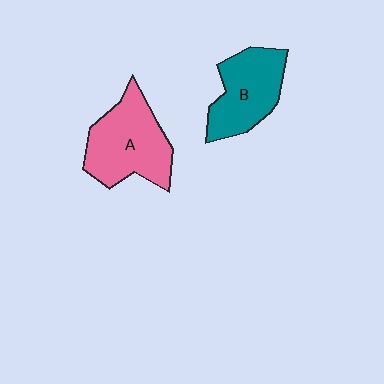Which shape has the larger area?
Shape A (pink).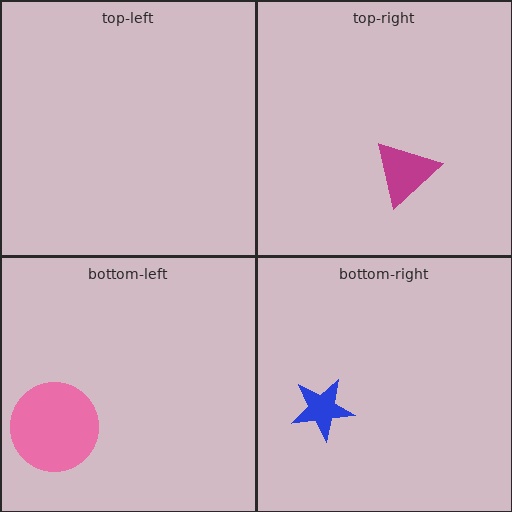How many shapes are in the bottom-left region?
1.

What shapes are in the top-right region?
The magenta triangle.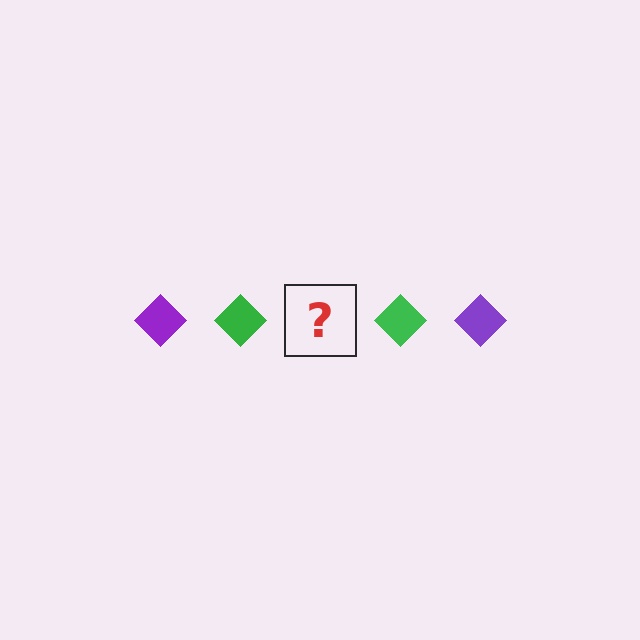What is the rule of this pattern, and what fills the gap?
The rule is that the pattern cycles through purple, green diamonds. The gap should be filled with a purple diamond.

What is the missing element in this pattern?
The missing element is a purple diamond.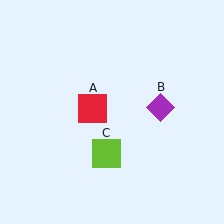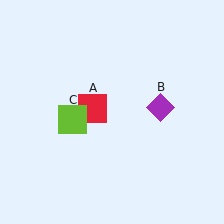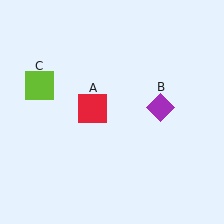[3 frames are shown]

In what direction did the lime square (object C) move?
The lime square (object C) moved up and to the left.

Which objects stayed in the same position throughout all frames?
Red square (object A) and purple diamond (object B) remained stationary.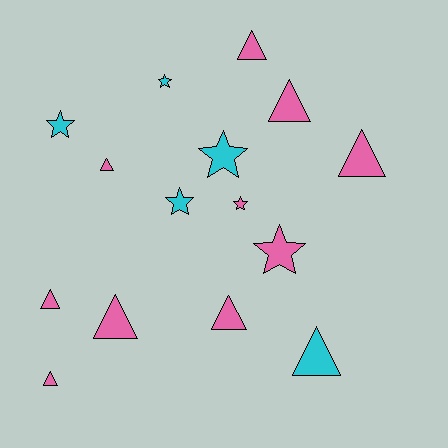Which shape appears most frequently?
Triangle, with 9 objects.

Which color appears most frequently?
Pink, with 10 objects.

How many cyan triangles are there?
There is 1 cyan triangle.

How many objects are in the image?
There are 15 objects.